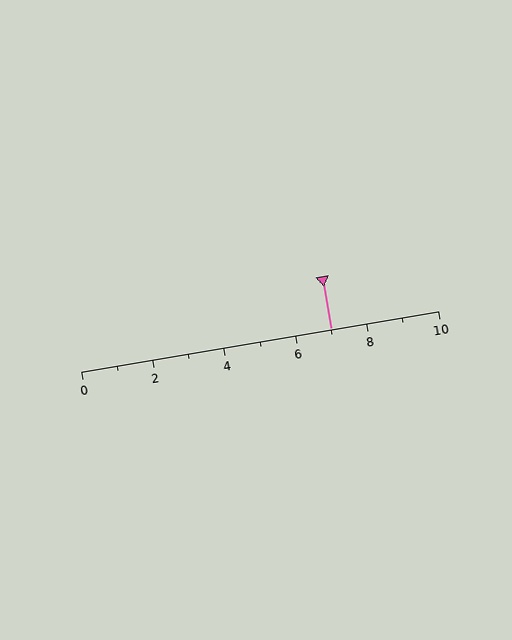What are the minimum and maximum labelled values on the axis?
The axis runs from 0 to 10.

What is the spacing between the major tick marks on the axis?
The major ticks are spaced 2 apart.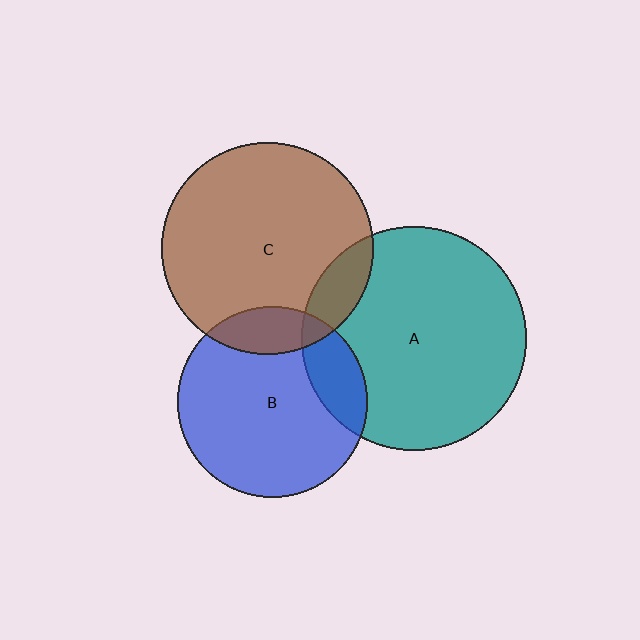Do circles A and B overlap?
Yes.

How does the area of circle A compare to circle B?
Approximately 1.4 times.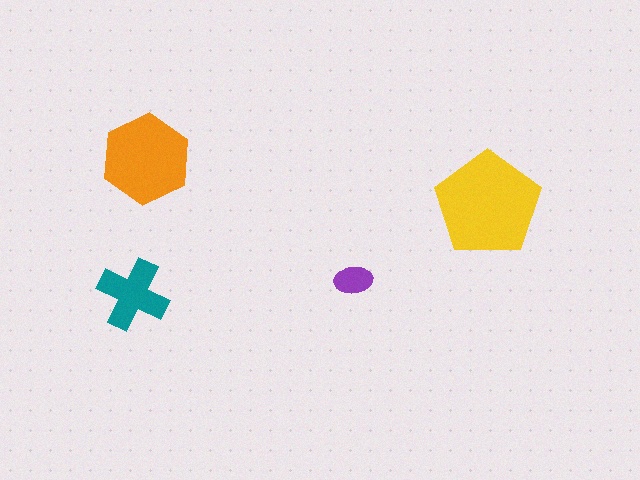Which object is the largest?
The yellow pentagon.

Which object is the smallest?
The purple ellipse.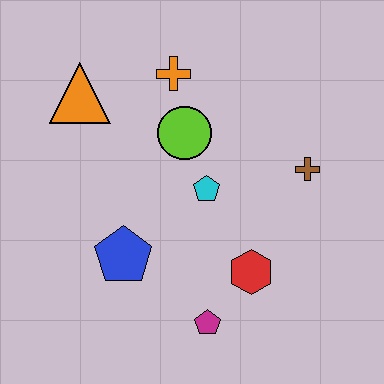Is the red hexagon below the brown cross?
Yes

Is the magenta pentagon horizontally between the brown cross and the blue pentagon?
Yes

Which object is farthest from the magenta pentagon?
The orange triangle is farthest from the magenta pentagon.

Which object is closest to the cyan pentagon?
The lime circle is closest to the cyan pentagon.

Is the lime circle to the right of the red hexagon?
No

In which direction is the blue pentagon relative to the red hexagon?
The blue pentagon is to the left of the red hexagon.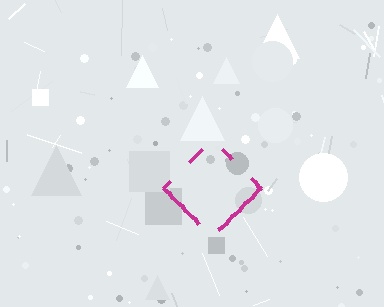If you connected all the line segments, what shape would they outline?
They would outline a diamond.